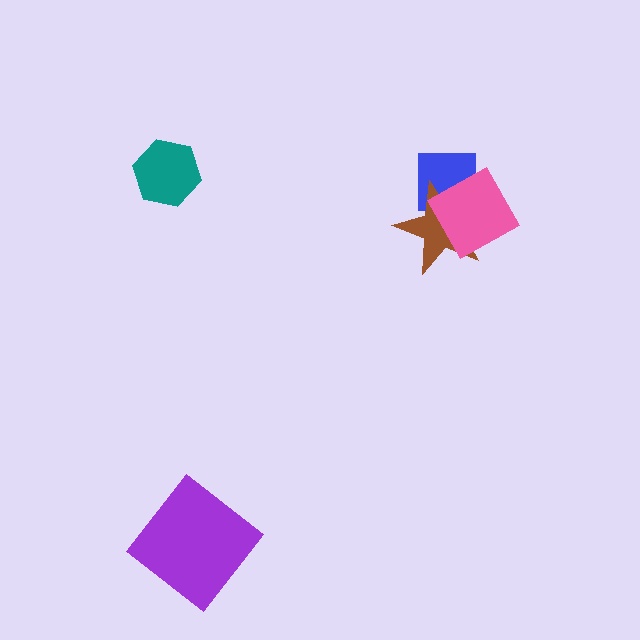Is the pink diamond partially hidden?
No, no other shape covers it.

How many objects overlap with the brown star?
2 objects overlap with the brown star.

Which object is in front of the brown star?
The pink diamond is in front of the brown star.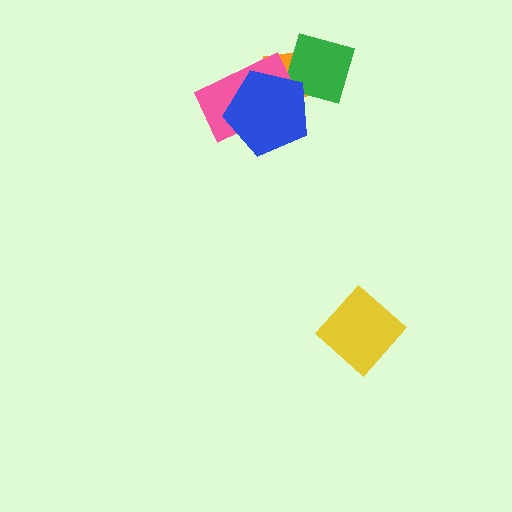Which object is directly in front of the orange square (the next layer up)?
The green square is directly in front of the orange square.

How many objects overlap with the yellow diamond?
0 objects overlap with the yellow diamond.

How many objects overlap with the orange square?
3 objects overlap with the orange square.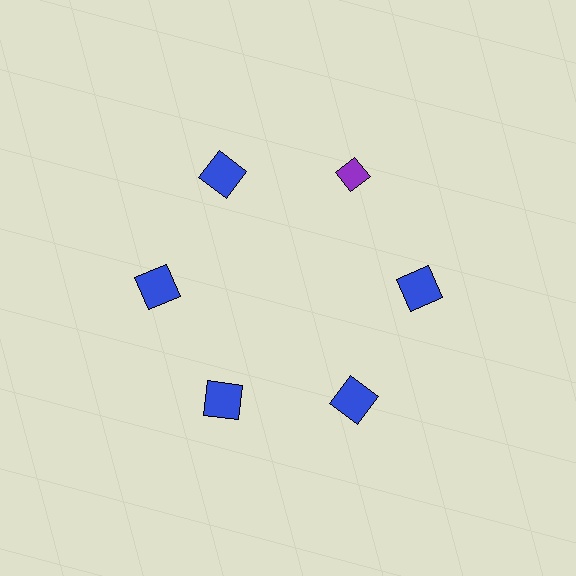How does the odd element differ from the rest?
It differs in both color (purple instead of blue) and shape (diamond instead of square).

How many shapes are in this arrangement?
There are 6 shapes arranged in a ring pattern.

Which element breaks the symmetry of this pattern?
The purple diamond at roughly the 1 o'clock position breaks the symmetry. All other shapes are blue squares.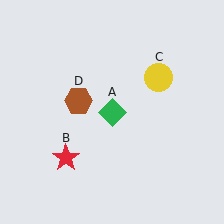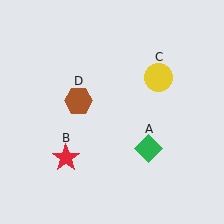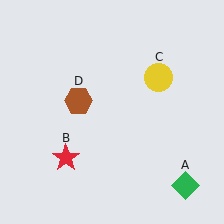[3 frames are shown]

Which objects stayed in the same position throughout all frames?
Red star (object B) and yellow circle (object C) and brown hexagon (object D) remained stationary.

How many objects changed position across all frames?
1 object changed position: green diamond (object A).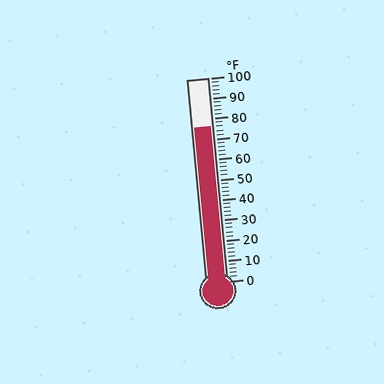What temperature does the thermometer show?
The thermometer shows approximately 76°F.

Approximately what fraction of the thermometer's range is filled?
The thermometer is filled to approximately 75% of its range.